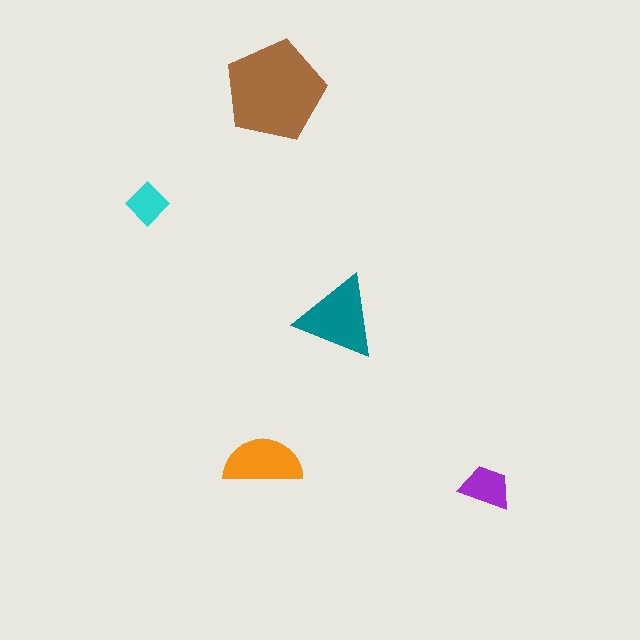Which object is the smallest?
The cyan diamond.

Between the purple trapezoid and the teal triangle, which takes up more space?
The teal triangle.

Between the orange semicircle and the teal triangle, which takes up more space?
The teal triangle.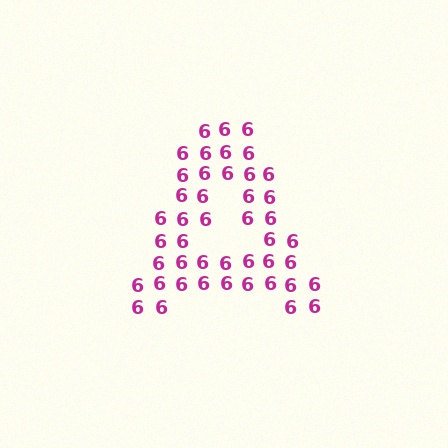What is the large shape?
The large shape is the letter A.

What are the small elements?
The small elements are digit 6's.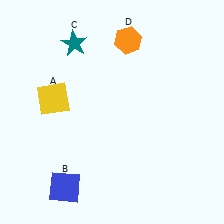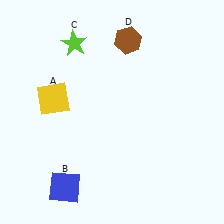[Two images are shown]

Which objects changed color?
C changed from teal to lime. D changed from orange to brown.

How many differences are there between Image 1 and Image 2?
There are 2 differences between the two images.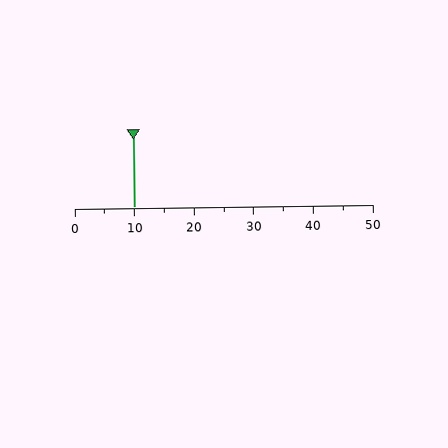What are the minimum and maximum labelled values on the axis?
The axis runs from 0 to 50.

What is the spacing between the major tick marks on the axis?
The major ticks are spaced 10 apart.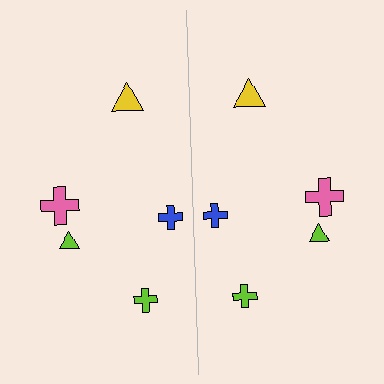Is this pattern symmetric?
Yes, this pattern has bilateral (reflection) symmetry.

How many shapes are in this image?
There are 10 shapes in this image.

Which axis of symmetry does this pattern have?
The pattern has a vertical axis of symmetry running through the center of the image.